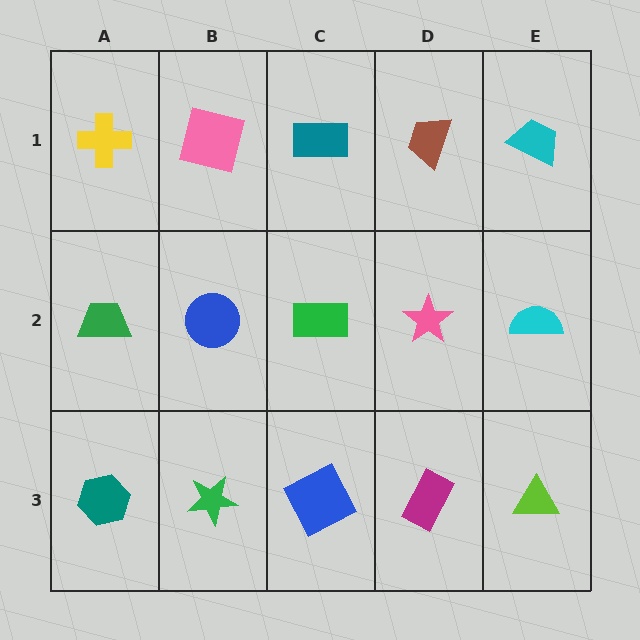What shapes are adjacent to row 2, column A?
A yellow cross (row 1, column A), a teal hexagon (row 3, column A), a blue circle (row 2, column B).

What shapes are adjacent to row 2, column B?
A pink square (row 1, column B), a green star (row 3, column B), a green trapezoid (row 2, column A), a green rectangle (row 2, column C).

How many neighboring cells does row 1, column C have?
3.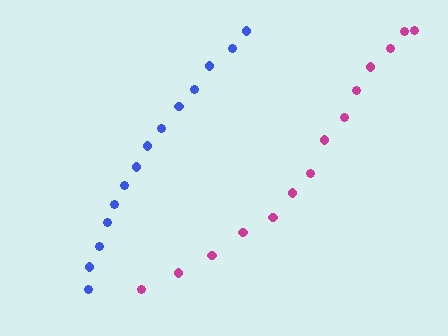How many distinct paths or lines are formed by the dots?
There are 2 distinct paths.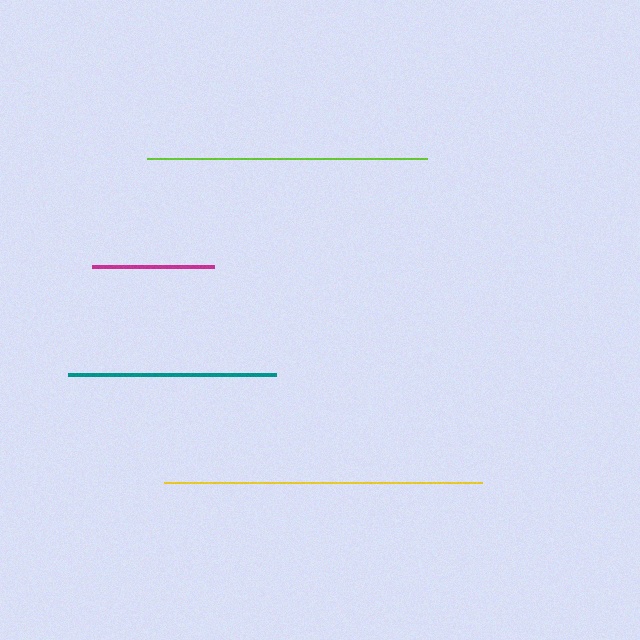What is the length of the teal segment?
The teal segment is approximately 208 pixels long.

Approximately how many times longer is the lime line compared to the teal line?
The lime line is approximately 1.3 times the length of the teal line.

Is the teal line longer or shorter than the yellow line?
The yellow line is longer than the teal line.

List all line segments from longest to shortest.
From longest to shortest: yellow, lime, teal, magenta.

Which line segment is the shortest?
The magenta line is the shortest at approximately 123 pixels.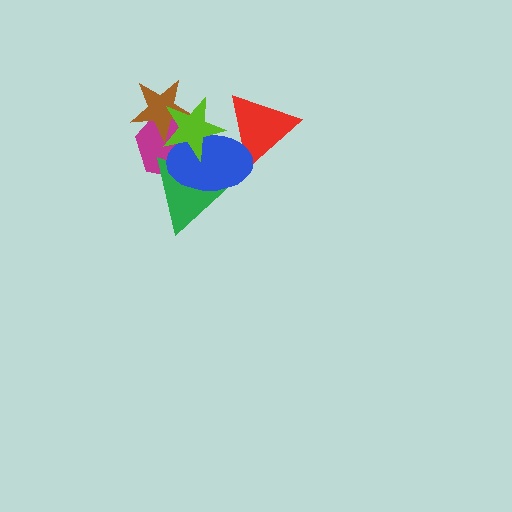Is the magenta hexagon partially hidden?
Yes, it is partially covered by another shape.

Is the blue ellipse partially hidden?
Yes, it is partially covered by another shape.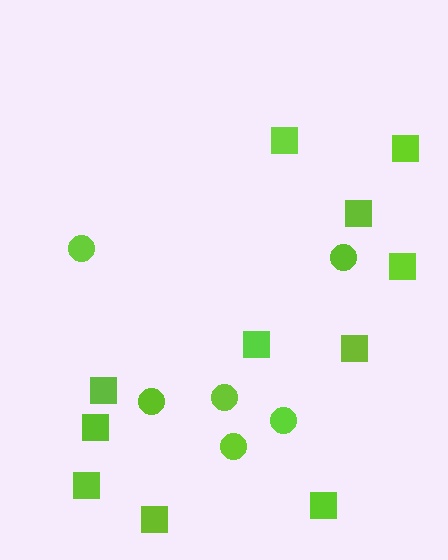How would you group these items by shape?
There are 2 groups: one group of circles (6) and one group of squares (11).